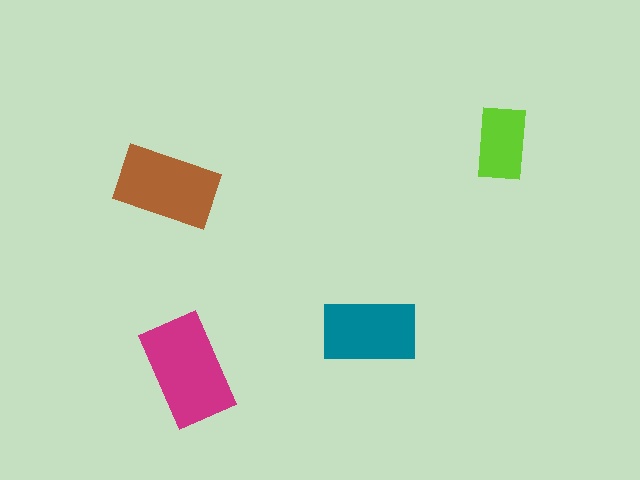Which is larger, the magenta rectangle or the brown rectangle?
The magenta one.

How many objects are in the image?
There are 4 objects in the image.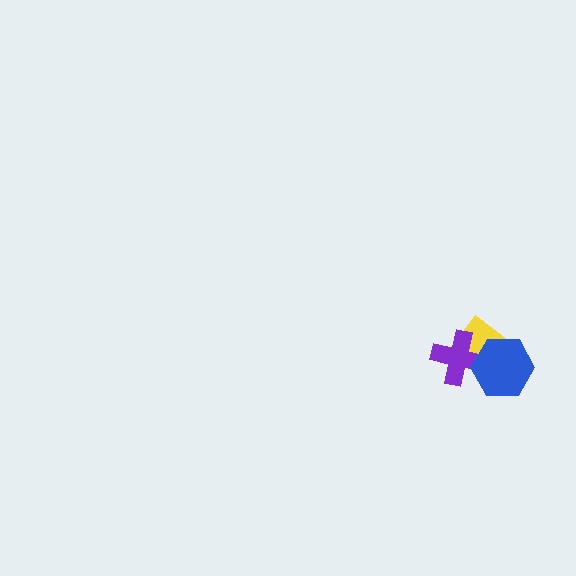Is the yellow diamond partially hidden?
Yes, it is partially covered by another shape.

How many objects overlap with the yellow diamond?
2 objects overlap with the yellow diamond.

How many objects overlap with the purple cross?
2 objects overlap with the purple cross.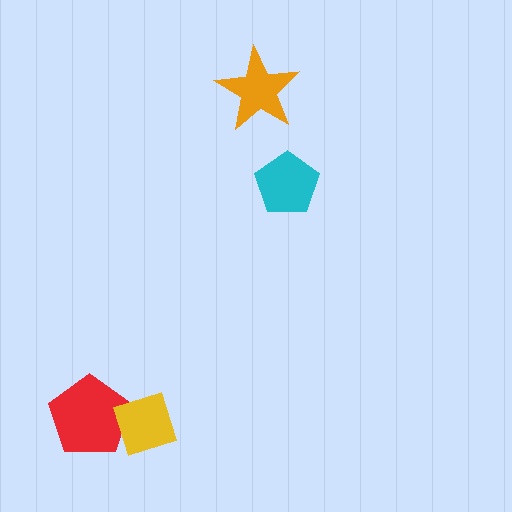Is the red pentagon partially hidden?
Yes, it is partially covered by another shape.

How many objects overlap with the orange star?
0 objects overlap with the orange star.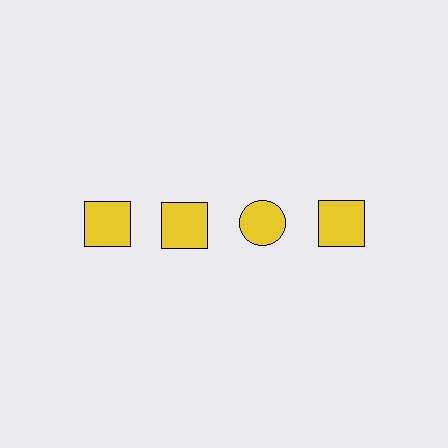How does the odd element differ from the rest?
It has a different shape: circle instead of square.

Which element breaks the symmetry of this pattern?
The yellow circle in the top row, center column breaks the symmetry. All other shapes are yellow squares.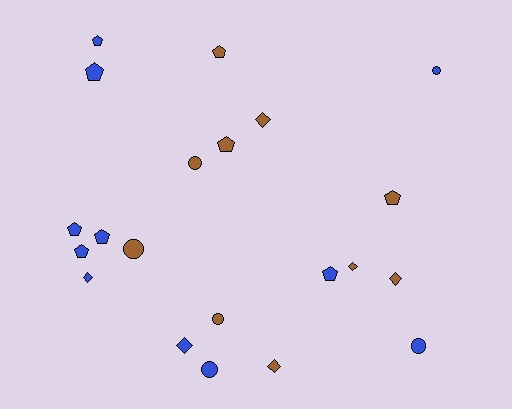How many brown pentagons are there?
There are 3 brown pentagons.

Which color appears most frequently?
Blue, with 11 objects.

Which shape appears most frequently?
Pentagon, with 9 objects.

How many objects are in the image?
There are 21 objects.